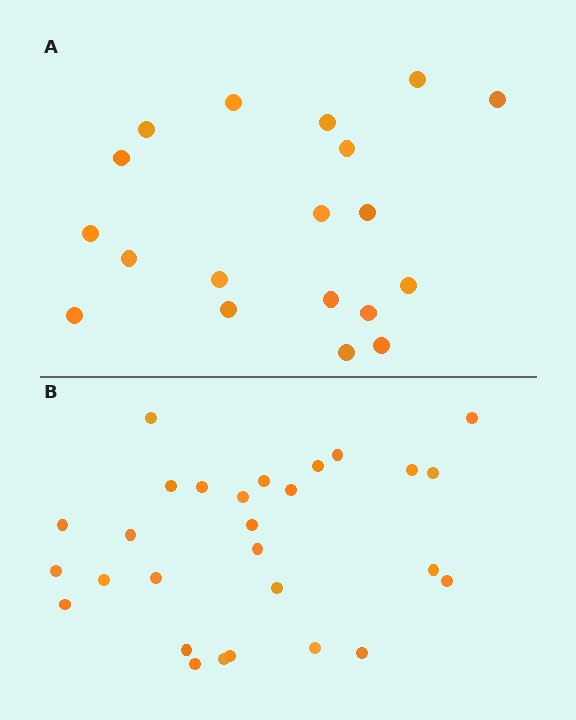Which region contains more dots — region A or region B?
Region B (the bottom region) has more dots.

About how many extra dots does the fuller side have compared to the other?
Region B has roughly 8 or so more dots than region A.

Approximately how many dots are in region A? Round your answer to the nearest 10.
About 20 dots. (The exact count is 19, which rounds to 20.)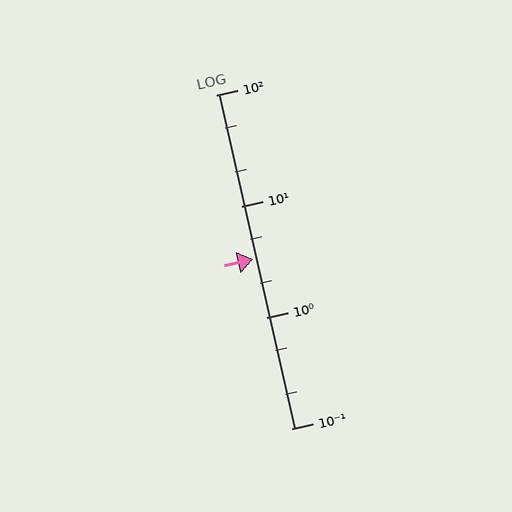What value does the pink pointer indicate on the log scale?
The pointer indicates approximately 3.3.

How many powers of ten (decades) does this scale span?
The scale spans 3 decades, from 0.1 to 100.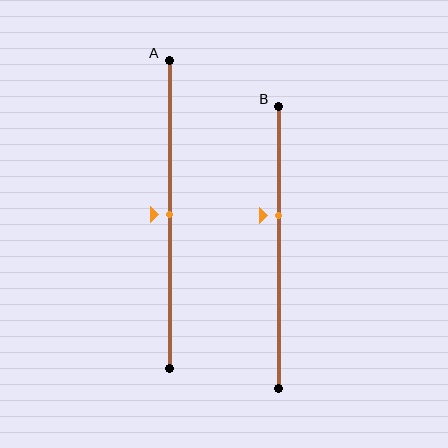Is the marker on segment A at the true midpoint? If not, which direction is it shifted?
Yes, the marker on segment A is at the true midpoint.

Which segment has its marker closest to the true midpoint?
Segment A has its marker closest to the true midpoint.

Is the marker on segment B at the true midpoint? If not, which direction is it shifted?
No, the marker on segment B is shifted upward by about 11% of the segment length.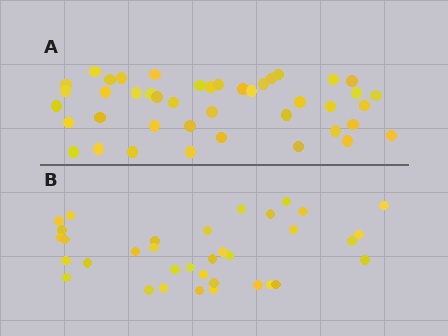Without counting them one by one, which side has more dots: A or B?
Region A (the top region) has more dots.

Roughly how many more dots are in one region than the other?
Region A has roughly 8 or so more dots than region B.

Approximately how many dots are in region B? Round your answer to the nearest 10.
About 40 dots. (The exact count is 35, which rounds to 40.)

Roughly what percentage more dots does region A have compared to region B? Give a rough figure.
About 25% more.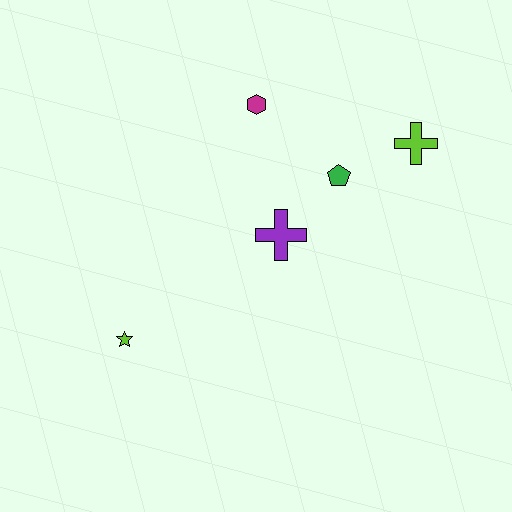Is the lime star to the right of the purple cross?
No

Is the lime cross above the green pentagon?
Yes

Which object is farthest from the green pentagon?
The lime star is farthest from the green pentagon.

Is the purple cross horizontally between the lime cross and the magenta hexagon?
Yes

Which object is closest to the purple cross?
The green pentagon is closest to the purple cross.